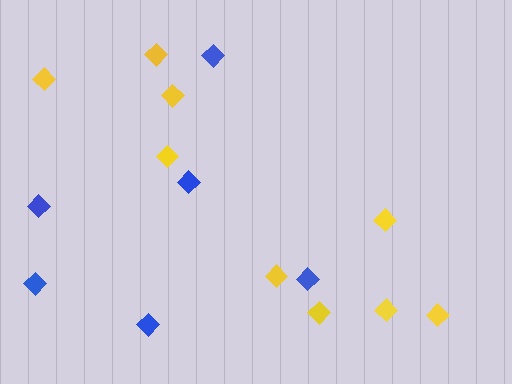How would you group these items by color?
There are 2 groups: one group of yellow diamonds (9) and one group of blue diamonds (6).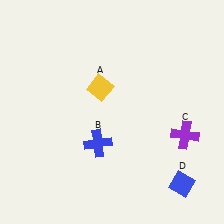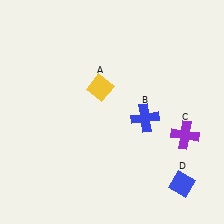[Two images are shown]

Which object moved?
The blue cross (B) moved right.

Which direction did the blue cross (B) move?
The blue cross (B) moved right.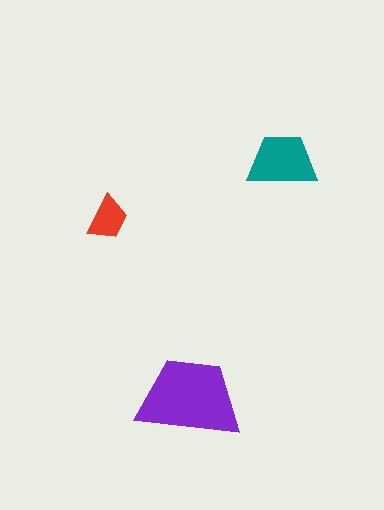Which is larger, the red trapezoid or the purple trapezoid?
The purple one.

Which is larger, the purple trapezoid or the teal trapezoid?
The purple one.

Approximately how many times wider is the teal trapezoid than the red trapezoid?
About 1.5 times wider.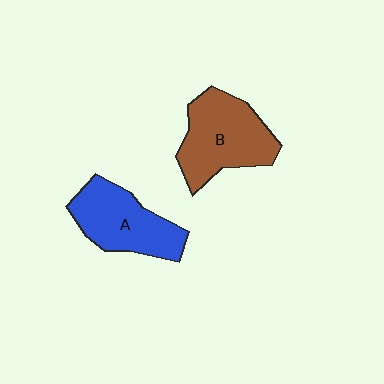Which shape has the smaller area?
Shape A (blue).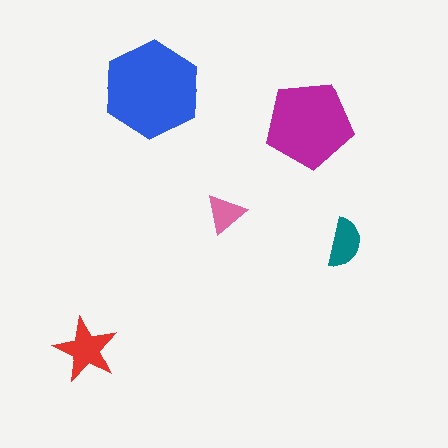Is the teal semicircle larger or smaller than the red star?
Smaller.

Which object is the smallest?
The pink triangle.